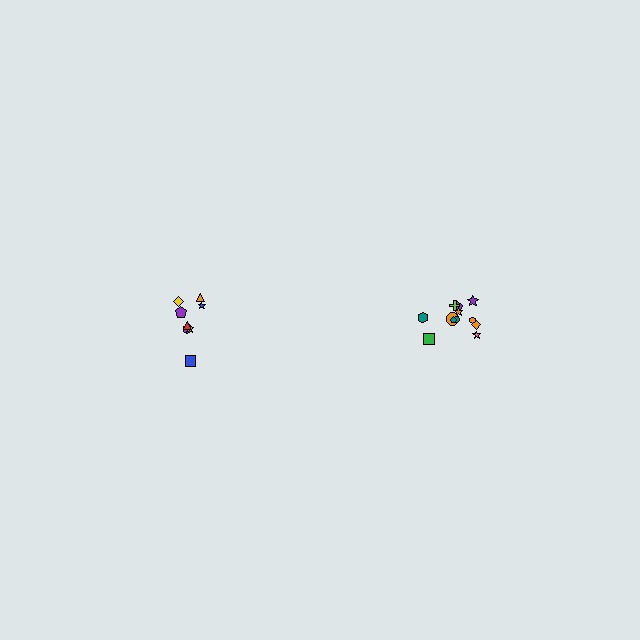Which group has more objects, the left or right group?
The right group.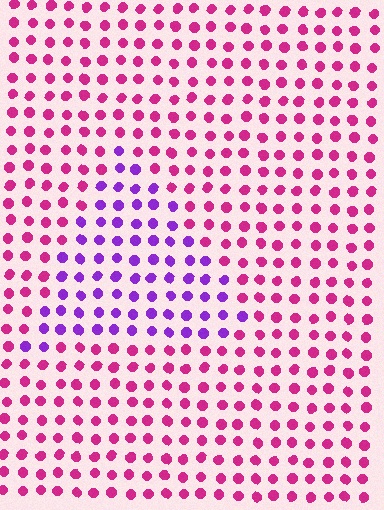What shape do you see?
I see a triangle.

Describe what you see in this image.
The image is filled with small magenta elements in a uniform arrangement. A triangle-shaped region is visible where the elements are tinted to a slightly different hue, forming a subtle color boundary.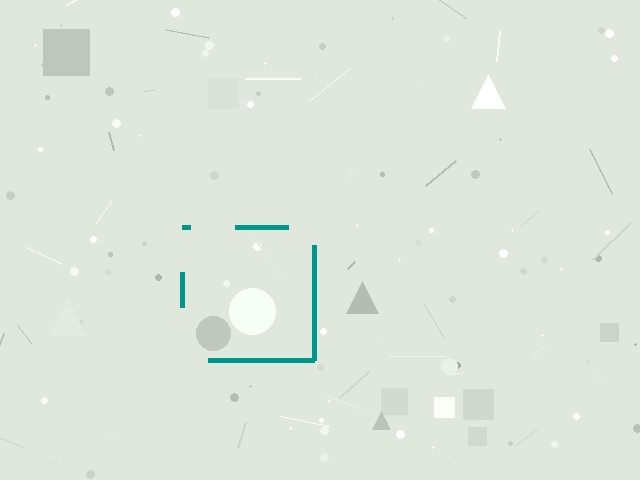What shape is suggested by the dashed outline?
The dashed outline suggests a square.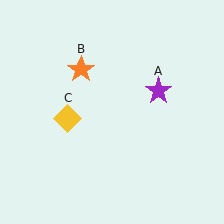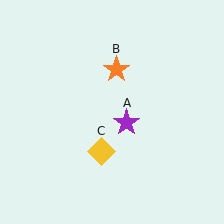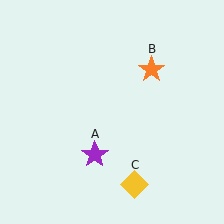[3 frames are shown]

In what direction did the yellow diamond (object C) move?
The yellow diamond (object C) moved down and to the right.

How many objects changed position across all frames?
3 objects changed position: purple star (object A), orange star (object B), yellow diamond (object C).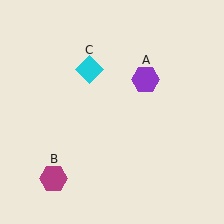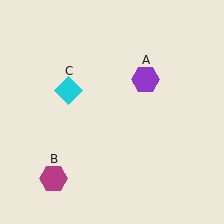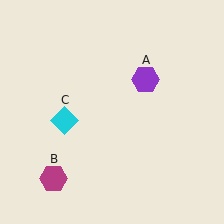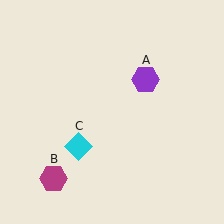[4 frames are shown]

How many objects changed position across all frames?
1 object changed position: cyan diamond (object C).